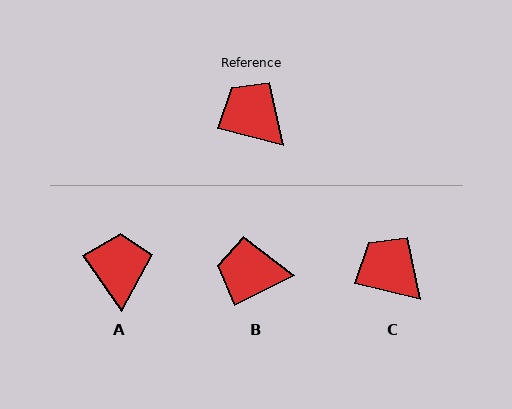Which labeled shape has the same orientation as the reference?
C.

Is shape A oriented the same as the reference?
No, it is off by about 41 degrees.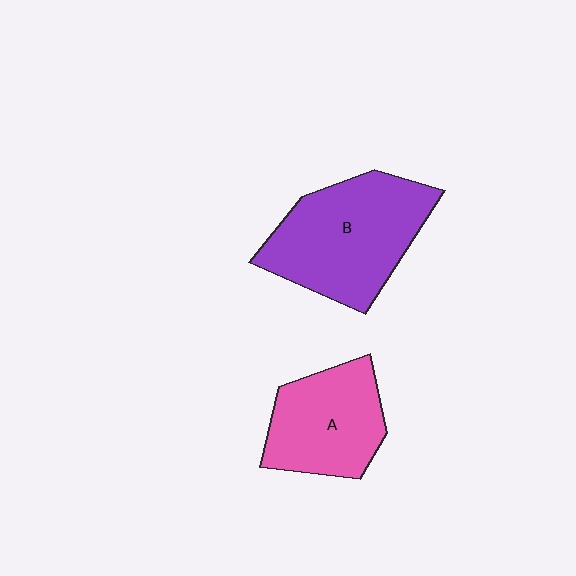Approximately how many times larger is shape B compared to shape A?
Approximately 1.4 times.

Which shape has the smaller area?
Shape A (pink).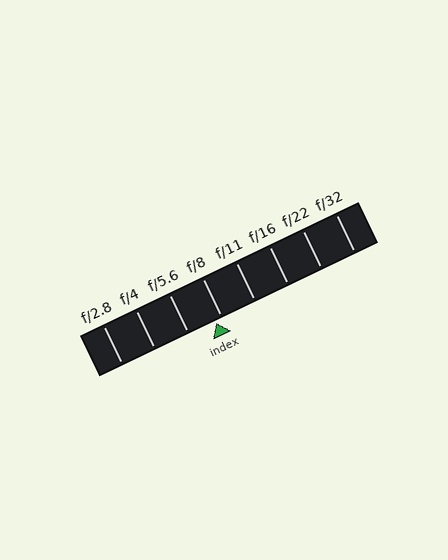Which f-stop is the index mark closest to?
The index mark is closest to f/8.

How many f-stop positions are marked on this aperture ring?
There are 8 f-stop positions marked.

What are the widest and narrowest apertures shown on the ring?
The widest aperture shown is f/2.8 and the narrowest is f/32.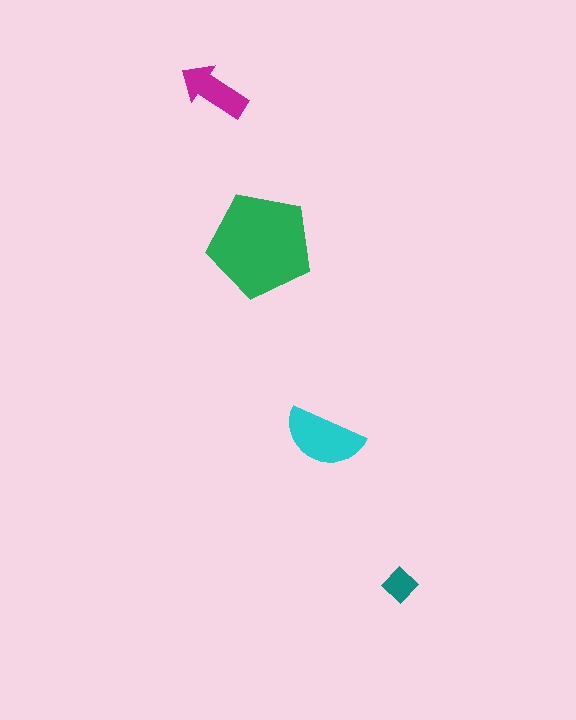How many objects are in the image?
There are 4 objects in the image.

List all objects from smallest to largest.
The teal diamond, the magenta arrow, the cyan semicircle, the green pentagon.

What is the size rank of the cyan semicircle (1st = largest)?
2nd.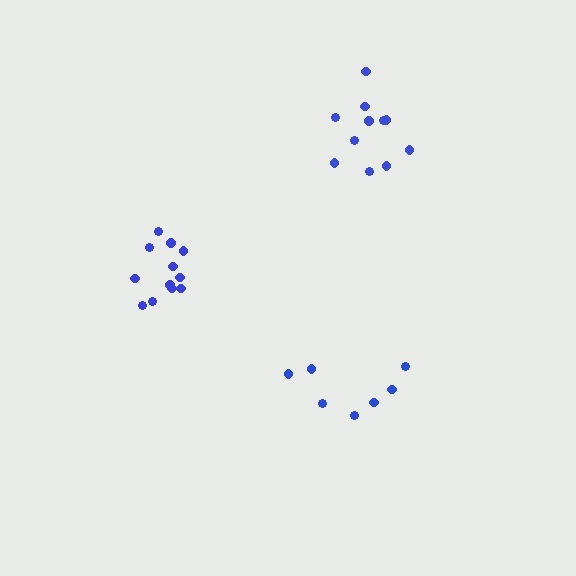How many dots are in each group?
Group 1: 12 dots, Group 2: 11 dots, Group 3: 7 dots (30 total).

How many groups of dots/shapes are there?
There are 3 groups.